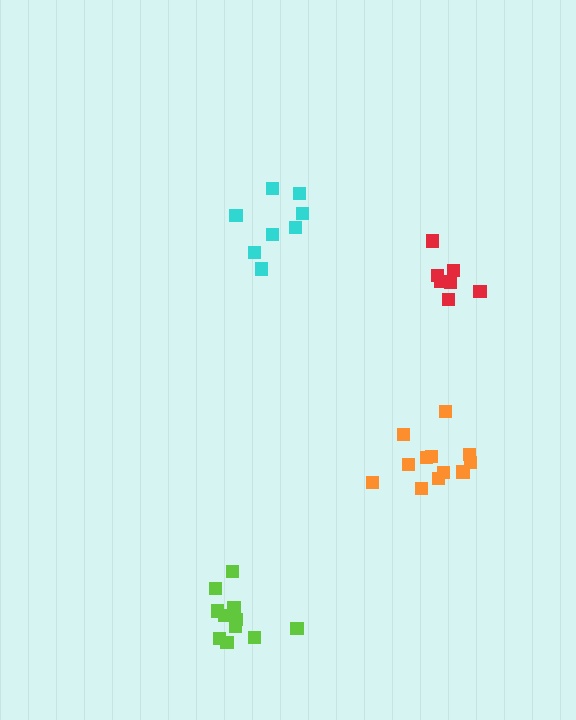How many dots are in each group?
Group 1: 11 dots, Group 2: 12 dots, Group 3: 7 dots, Group 4: 8 dots (38 total).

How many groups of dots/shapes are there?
There are 4 groups.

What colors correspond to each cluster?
The clusters are colored: lime, orange, red, cyan.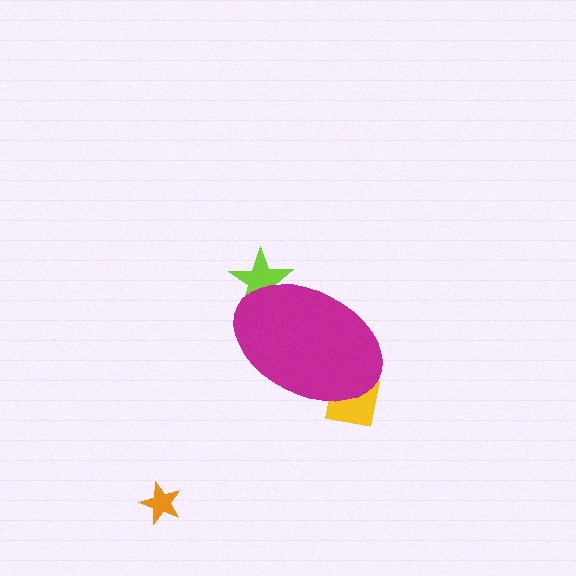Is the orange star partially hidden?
No, the orange star is fully visible.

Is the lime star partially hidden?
Yes, the lime star is partially hidden behind the magenta ellipse.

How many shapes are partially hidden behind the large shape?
2 shapes are partially hidden.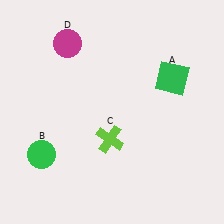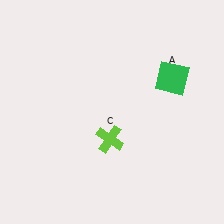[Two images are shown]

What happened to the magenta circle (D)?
The magenta circle (D) was removed in Image 2. It was in the top-left area of Image 1.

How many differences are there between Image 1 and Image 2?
There are 2 differences between the two images.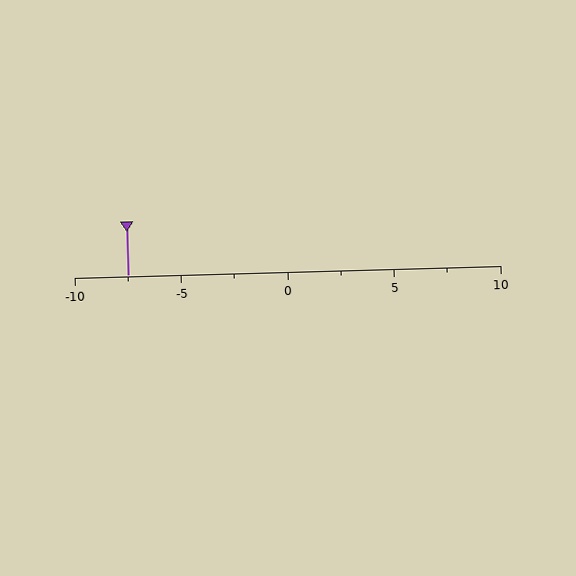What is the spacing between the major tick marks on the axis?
The major ticks are spaced 5 apart.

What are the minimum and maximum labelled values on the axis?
The axis runs from -10 to 10.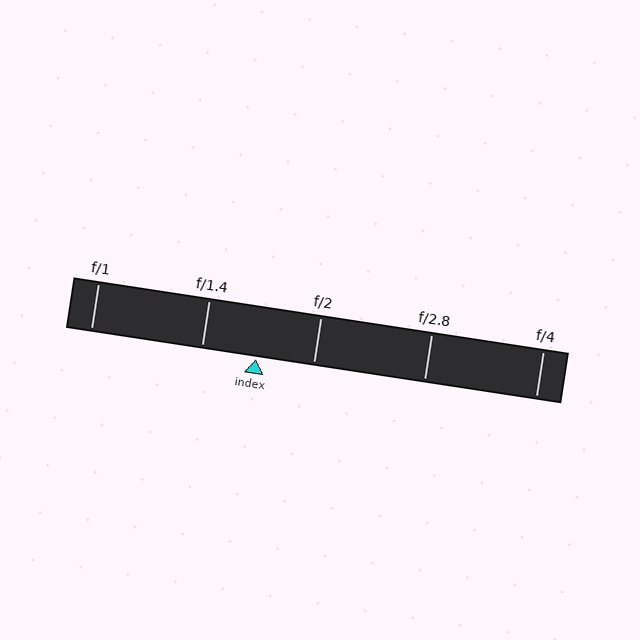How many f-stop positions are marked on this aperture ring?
There are 5 f-stop positions marked.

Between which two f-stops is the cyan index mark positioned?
The index mark is between f/1.4 and f/2.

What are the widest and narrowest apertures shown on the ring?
The widest aperture shown is f/1 and the narrowest is f/4.